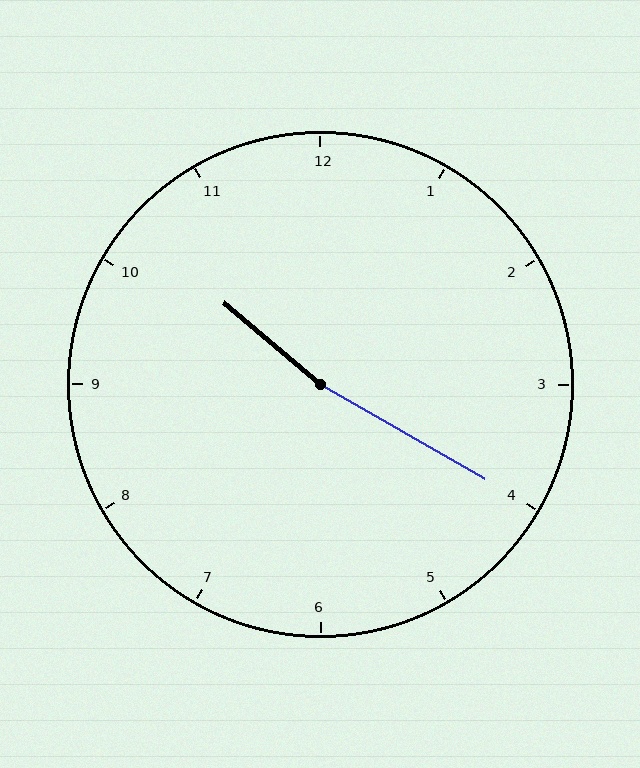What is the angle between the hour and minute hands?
Approximately 170 degrees.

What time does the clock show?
10:20.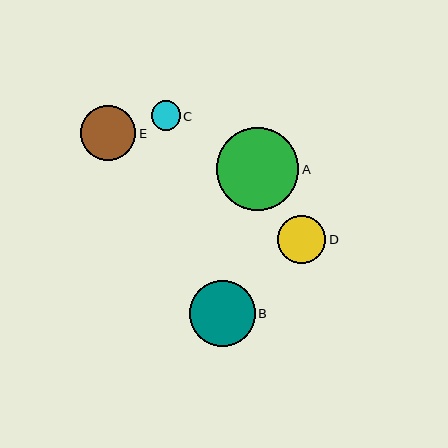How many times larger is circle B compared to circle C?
Circle B is approximately 2.3 times the size of circle C.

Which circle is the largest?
Circle A is the largest with a size of approximately 83 pixels.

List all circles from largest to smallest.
From largest to smallest: A, B, E, D, C.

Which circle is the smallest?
Circle C is the smallest with a size of approximately 29 pixels.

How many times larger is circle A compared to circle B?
Circle A is approximately 1.2 times the size of circle B.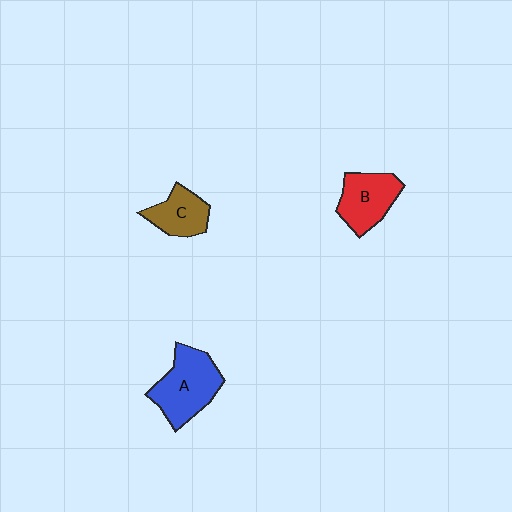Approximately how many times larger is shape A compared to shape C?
Approximately 1.6 times.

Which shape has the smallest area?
Shape C (brown).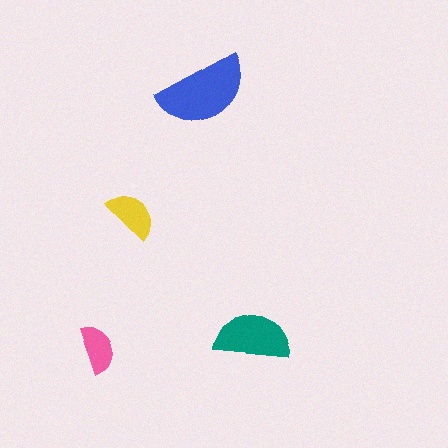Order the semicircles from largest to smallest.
the blue one, the teal one, the yellow one, the pink one.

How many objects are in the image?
There are 4 objects in the image.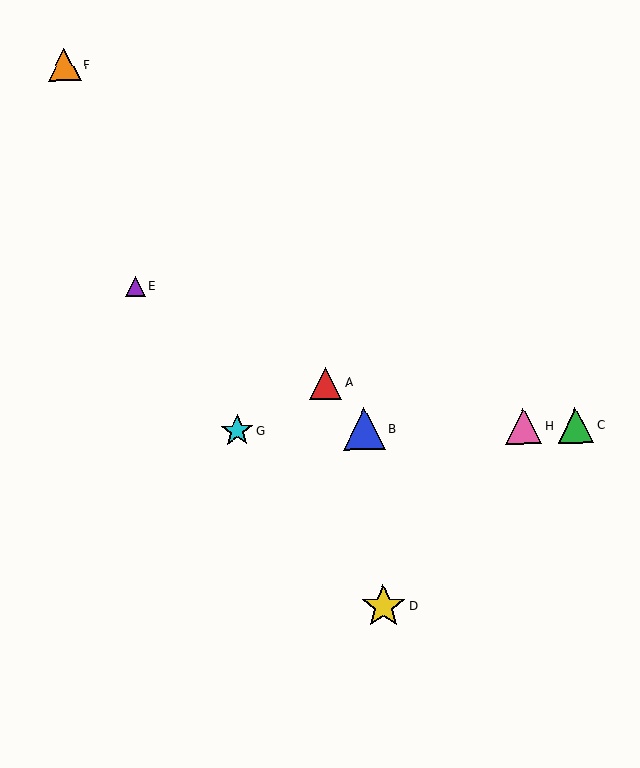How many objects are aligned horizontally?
4 objects (B, C, G, H) are aligned horizontally.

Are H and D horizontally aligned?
No, H is at y≈426 and D is at y≈607.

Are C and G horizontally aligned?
Yes, both are at y≈425.